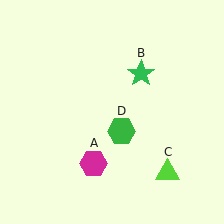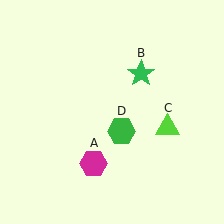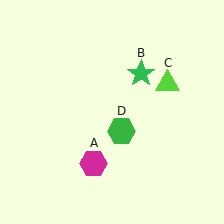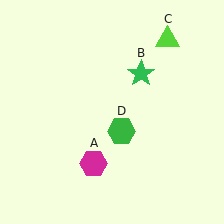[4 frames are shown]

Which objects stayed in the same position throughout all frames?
Magenta hexagon (object A) and green star (object B) and green hexagon (object D) remained stationary.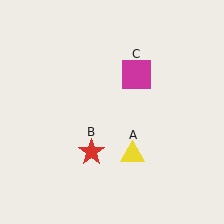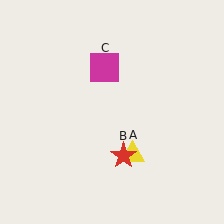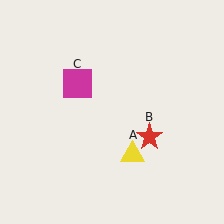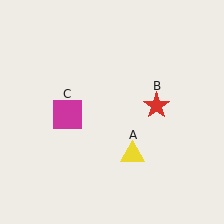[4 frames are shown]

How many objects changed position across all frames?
2 objects changed position: red star (object B), magenta square (object C).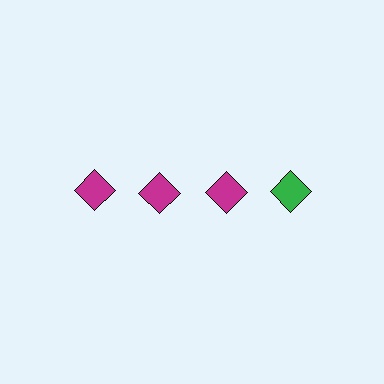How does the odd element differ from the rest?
It has a different color: green instead of magenta.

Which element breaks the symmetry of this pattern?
The green diamond in the top row, second from right column breaks the symmetry. All other shapes are magenta diamonds.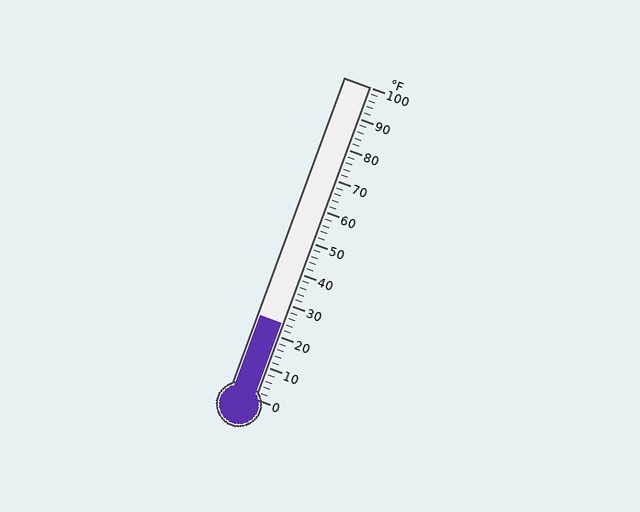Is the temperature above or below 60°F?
The temperature is below 60°F.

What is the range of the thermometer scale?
The thermometer scale ranges from 0°F to 100°F.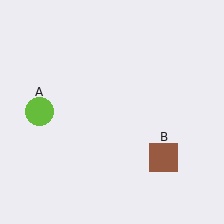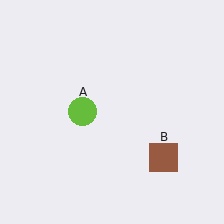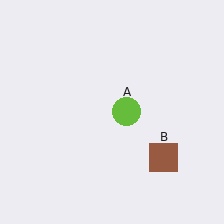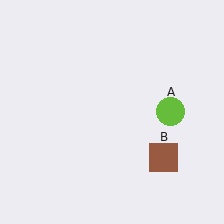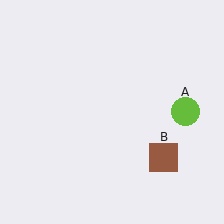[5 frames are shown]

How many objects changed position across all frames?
1 object changed position: lime circle (object A).